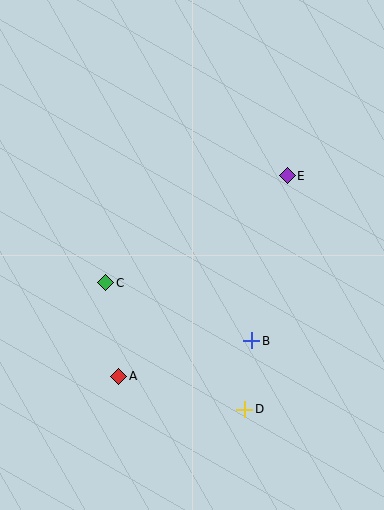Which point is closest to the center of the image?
Point C at (106, 283) is closest to the center.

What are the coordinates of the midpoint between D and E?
The midpoint between D and E is at (266, 293).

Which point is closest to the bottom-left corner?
Point A is closest to the bottom-left corner.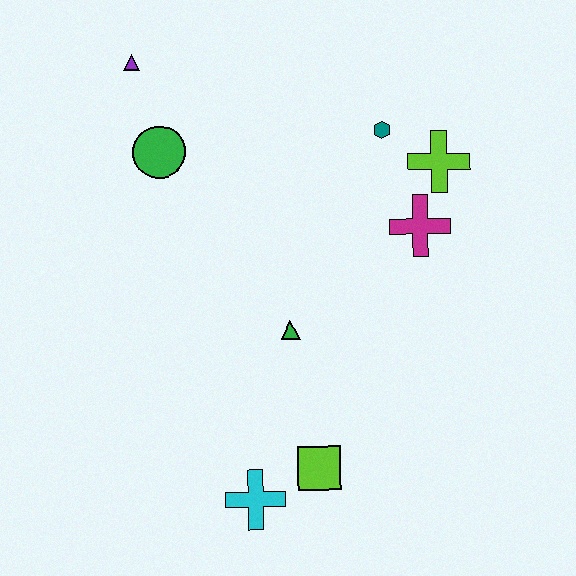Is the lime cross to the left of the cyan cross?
No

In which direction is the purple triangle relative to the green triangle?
The purple triangle is above the green triangle.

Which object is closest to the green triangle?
The lime square is closest to the green triangle.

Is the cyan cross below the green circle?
Yes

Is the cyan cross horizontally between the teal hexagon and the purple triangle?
Yes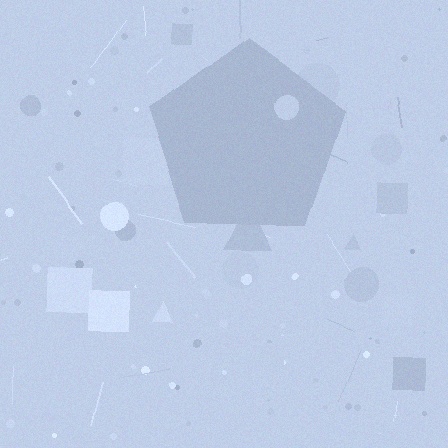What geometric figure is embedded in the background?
A pentagon is embedded in the background.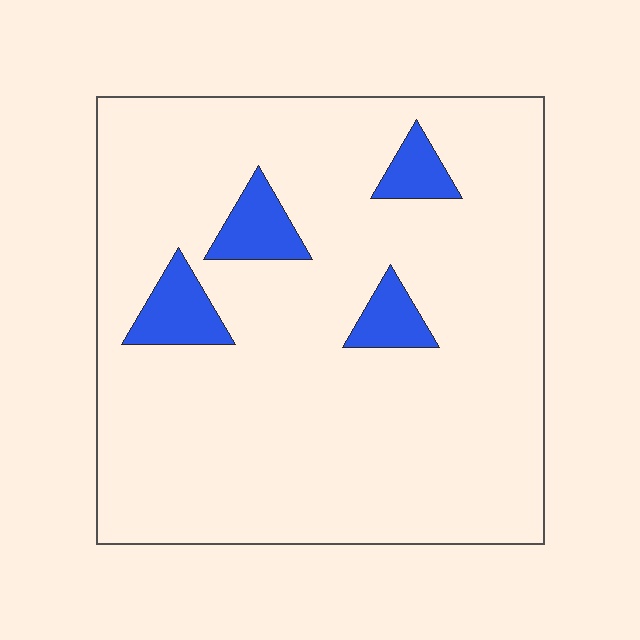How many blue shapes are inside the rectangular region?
4.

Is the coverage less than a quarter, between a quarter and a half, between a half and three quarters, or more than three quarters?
Less than a quarter.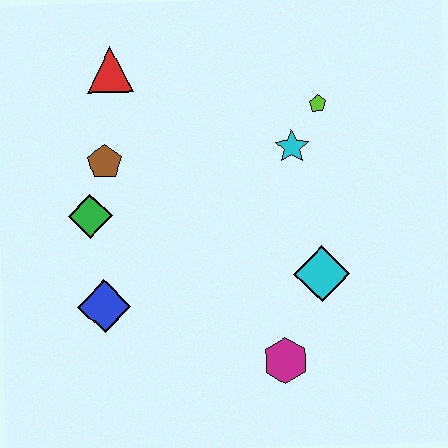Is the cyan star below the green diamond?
No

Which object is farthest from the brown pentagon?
The magenta hexagon is farthest from the brown pentagon.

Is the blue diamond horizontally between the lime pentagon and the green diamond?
Yes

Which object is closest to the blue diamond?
The green diamond is closest to the blue diamond.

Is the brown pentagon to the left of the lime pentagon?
Yes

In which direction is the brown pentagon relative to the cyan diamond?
The brown pentagon is to the left of the cyan diamond.